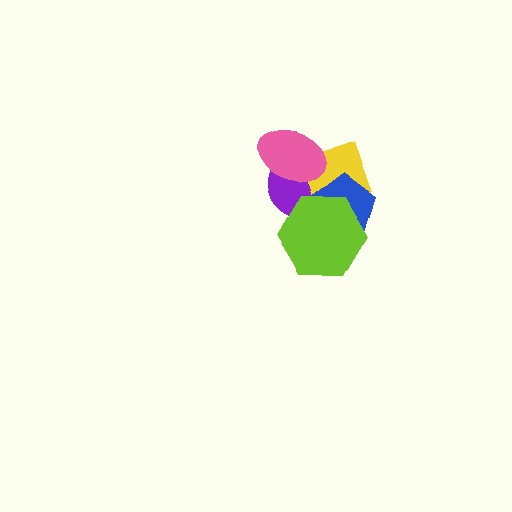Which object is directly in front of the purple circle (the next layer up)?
The yellow diamond is directly in front of the purple circle.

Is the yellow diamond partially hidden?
Yes, it is partially covered by another shape.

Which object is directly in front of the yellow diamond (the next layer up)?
The pink ellipse is directly in front of the yellow diamond.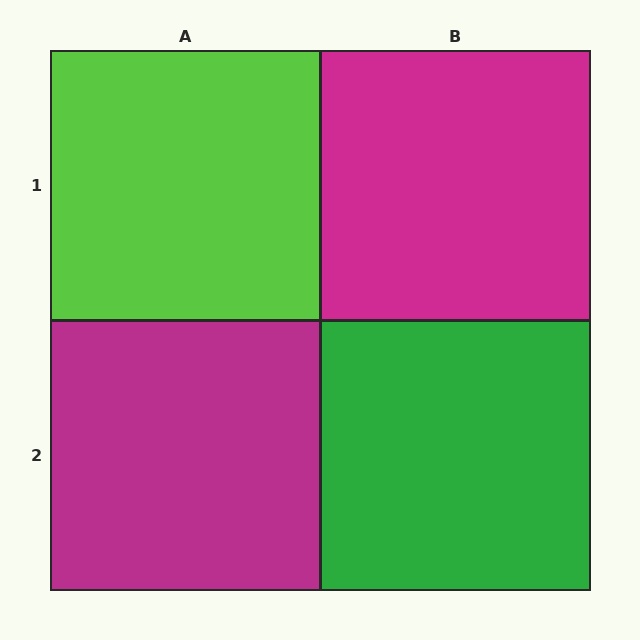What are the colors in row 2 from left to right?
Magenta, green.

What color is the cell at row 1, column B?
Magenta.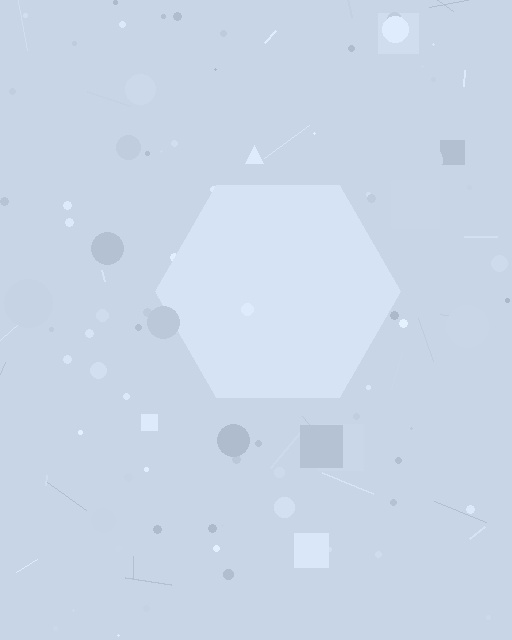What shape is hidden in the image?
A hexagon is hidden in the image.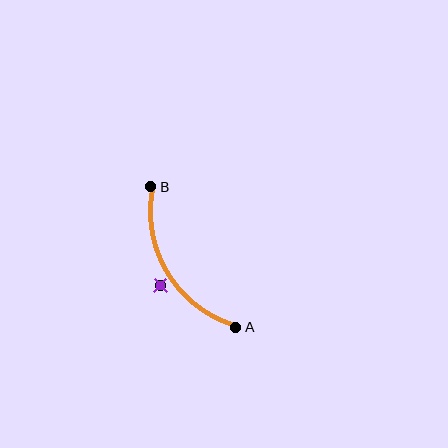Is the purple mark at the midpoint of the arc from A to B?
No — the purple mark does not lie on the arc at all. It sits slightly outside the curve.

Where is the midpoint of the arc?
The arc midpoint is the point on the curve farthest from the straight line joining A and B. It sits to the left of that line.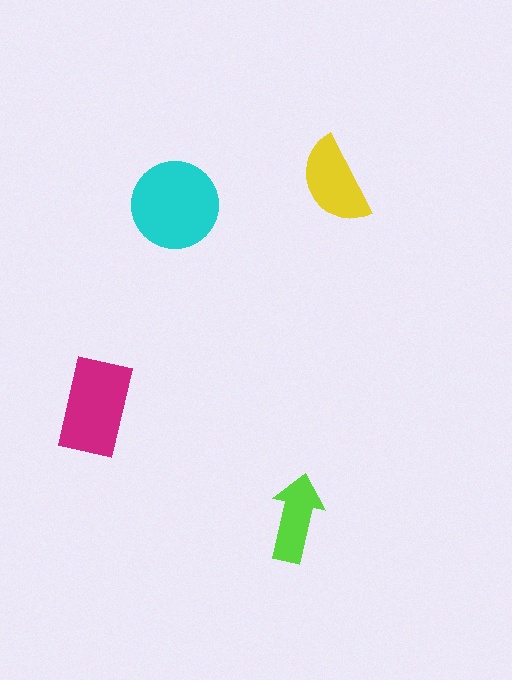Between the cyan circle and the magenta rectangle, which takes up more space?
The cyan circle.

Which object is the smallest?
The lime arrow.